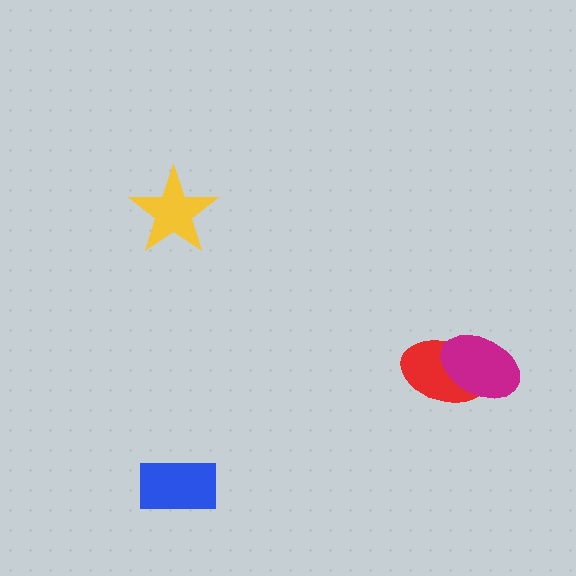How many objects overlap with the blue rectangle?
0 objects overlap with the blue rectangle.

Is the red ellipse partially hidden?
Yes, it is partially covered by another shape.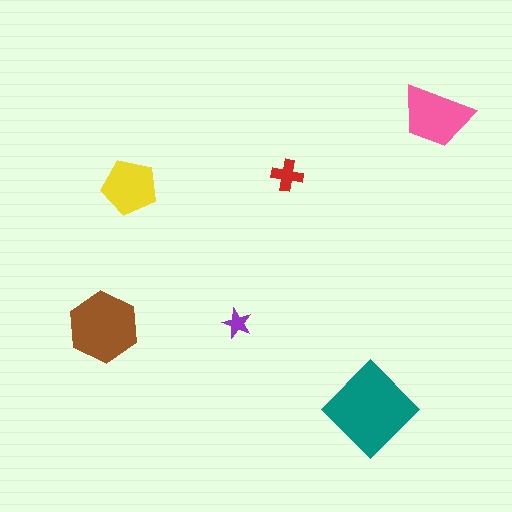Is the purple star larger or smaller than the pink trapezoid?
Smaller.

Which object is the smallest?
The purple star.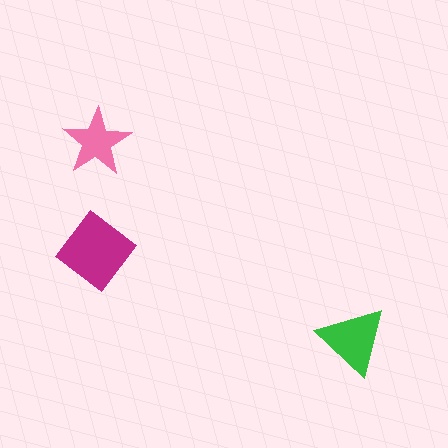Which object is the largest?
The magenta diamond.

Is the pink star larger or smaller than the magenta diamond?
Smaller.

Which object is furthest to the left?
The magenta diamond is leftmost.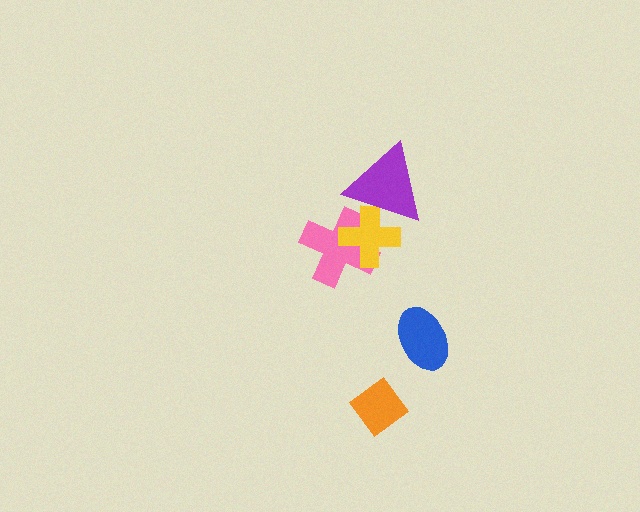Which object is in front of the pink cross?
The yellow cross is in front of the pink cross.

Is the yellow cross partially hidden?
Yes, it is partially covered by another shape.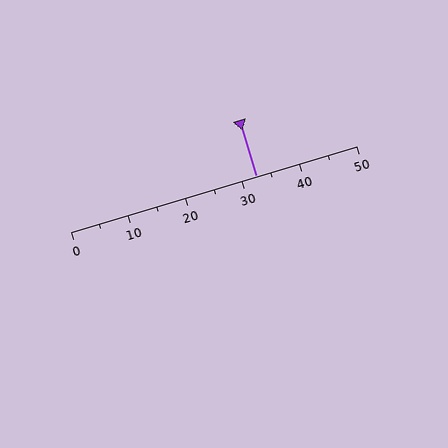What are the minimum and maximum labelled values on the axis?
The axis runs from 0 to 50.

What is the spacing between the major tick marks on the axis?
The major ticks are spaced 10 apart.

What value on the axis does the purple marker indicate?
The marker indicates approximately 32.5.